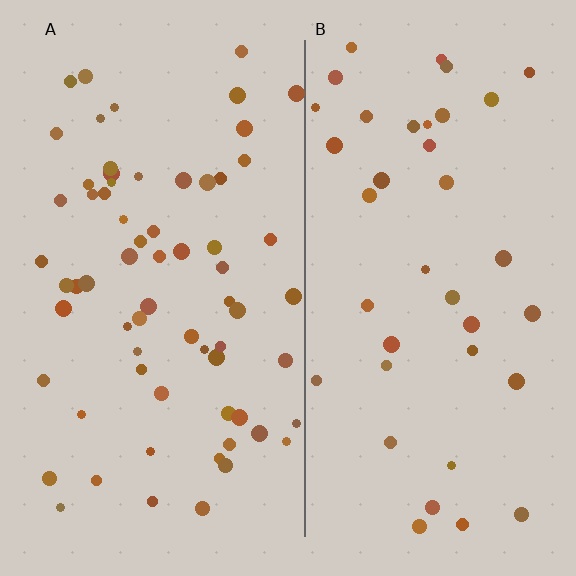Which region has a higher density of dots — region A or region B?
A (the left).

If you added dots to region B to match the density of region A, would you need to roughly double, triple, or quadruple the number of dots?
Approximately double.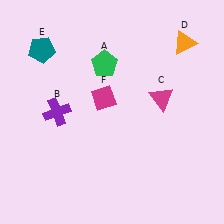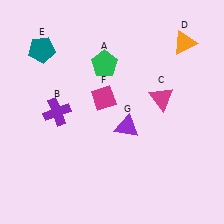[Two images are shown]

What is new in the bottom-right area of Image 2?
A purple triangle (G) was added in the bottom-right area of Image 2.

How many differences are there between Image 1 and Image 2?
There is 1 difference between the two images.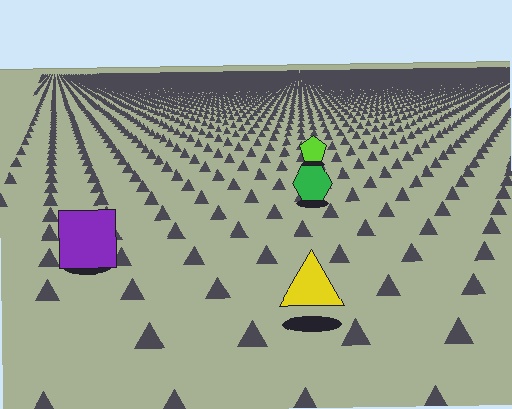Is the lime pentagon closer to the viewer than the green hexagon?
No. The green hexagon is closer — you can tell from the texture gradient: the ground texture is coarser near it.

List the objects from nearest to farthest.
From nearest to farthest: the yellow triangle, the purple square, the green hexagon, the lime pentagon.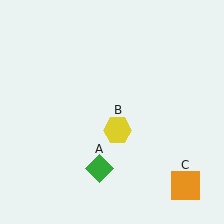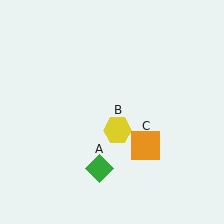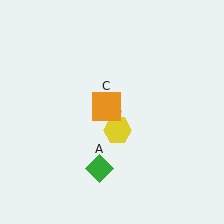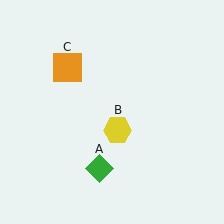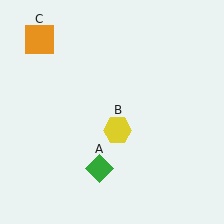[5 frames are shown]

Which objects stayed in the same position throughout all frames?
Green diamond (object A) and yellow hexagon (object B) remained stationary.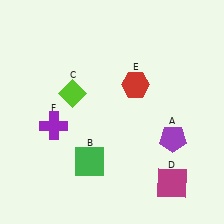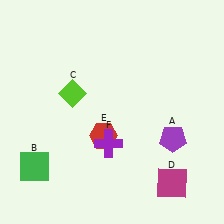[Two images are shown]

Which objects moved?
The objects that moved are: the green square (B), the red hexagon (E), the purple cross (F).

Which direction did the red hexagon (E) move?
The red hexagon (E) moved down.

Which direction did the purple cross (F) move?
The purple cross (F) moved right.